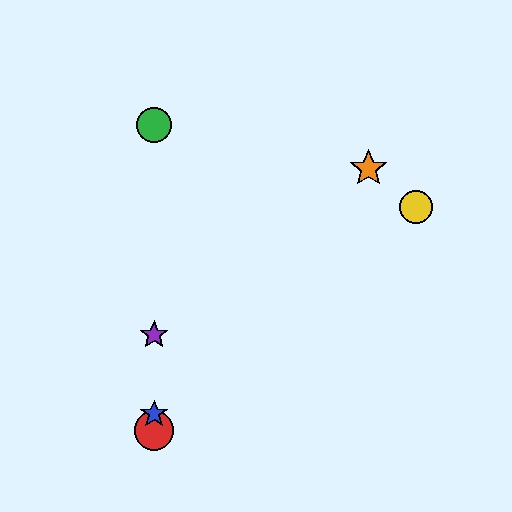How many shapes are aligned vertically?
4 shapes (the red circle, the blue star, the green circle, the purple star) are aligned vertically.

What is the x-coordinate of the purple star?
The purple star is at x≈154.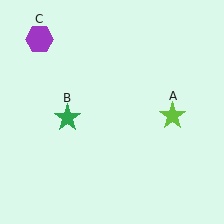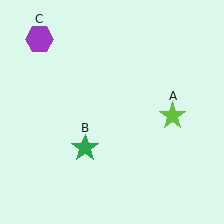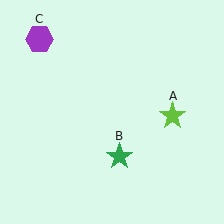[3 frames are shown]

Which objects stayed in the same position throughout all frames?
Lime star (object A) and purple hexagon (object C) remained stationary.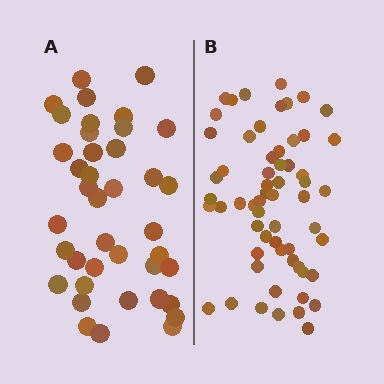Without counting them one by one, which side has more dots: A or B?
Region B (the right region) has more dots.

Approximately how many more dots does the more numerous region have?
Region B has approximately 20 more dots than region A.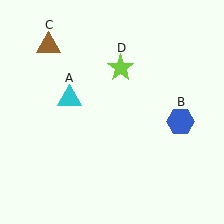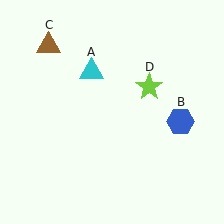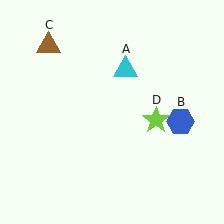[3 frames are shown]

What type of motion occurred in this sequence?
The cyan triangle (object A), lime star (object D) rotated clockwise around the center of the scene.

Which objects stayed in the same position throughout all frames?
Blue hexagon (object B) and brown triangle (object C) remained stationary.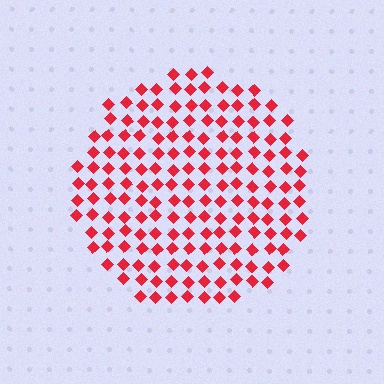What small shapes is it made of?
It is made of small diamonds.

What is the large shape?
The large shape is a circle.